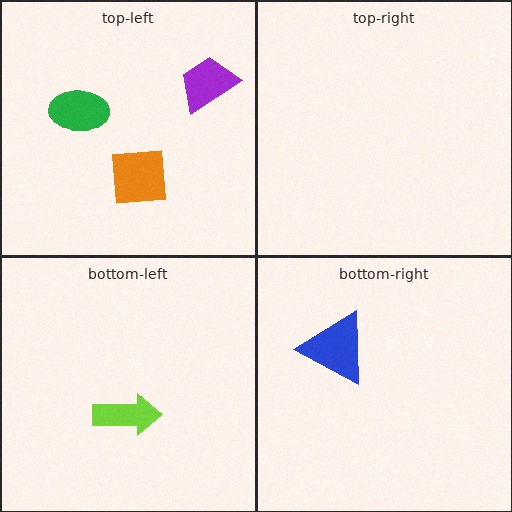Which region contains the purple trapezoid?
The top-left region.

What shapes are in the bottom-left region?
The lime arrow.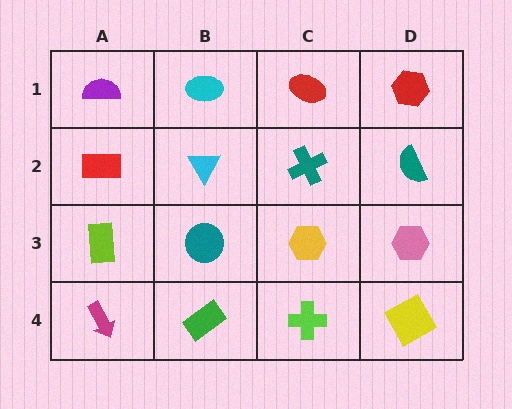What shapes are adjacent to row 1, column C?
A teal cross (row 2, column C), a cyan ellipse (row 1, column B), a red hexagon (row 1, column D).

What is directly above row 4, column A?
A lime rectangle.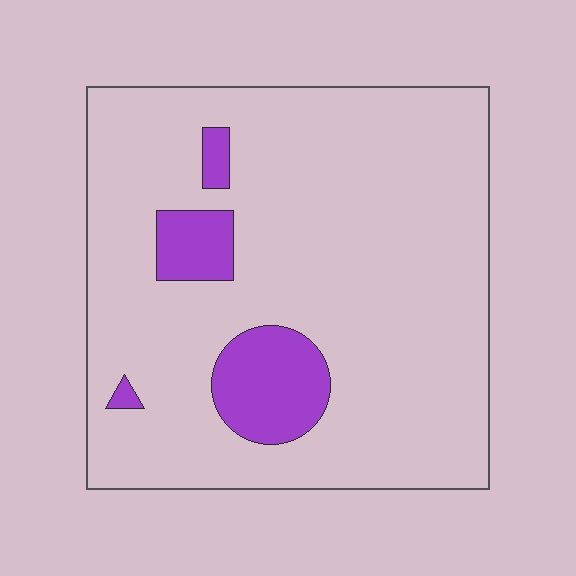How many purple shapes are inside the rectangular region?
4.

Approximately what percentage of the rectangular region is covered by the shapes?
Approximately 10%.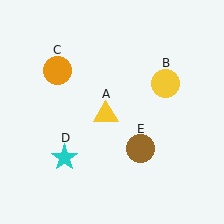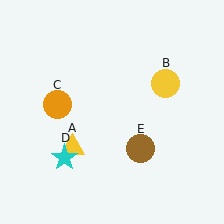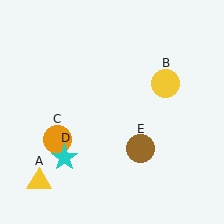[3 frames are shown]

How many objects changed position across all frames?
2 objects changed position: yellow triangle (object A), orange circle (object C).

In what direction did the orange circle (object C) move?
The orange circle (object C) moved down.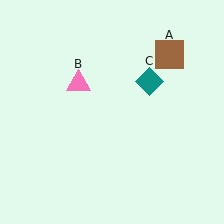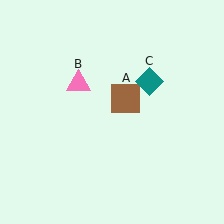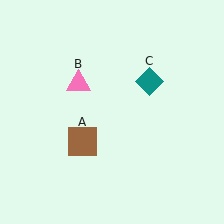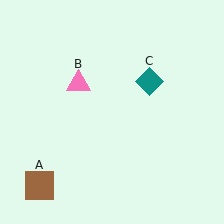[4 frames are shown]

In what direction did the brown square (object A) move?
The brown square (object A) moved down and to the left.